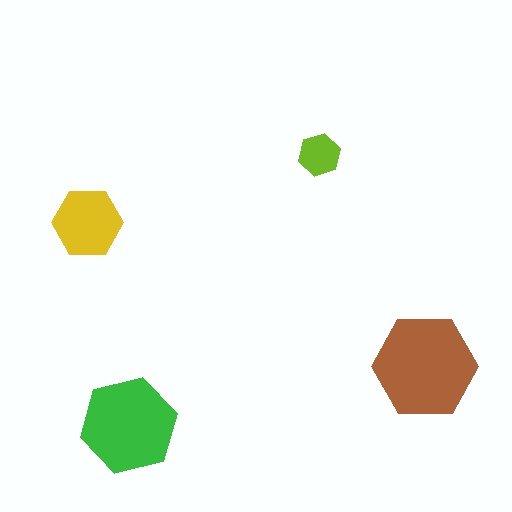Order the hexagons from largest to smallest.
the brown one, the green one, the yellow one, the lime one.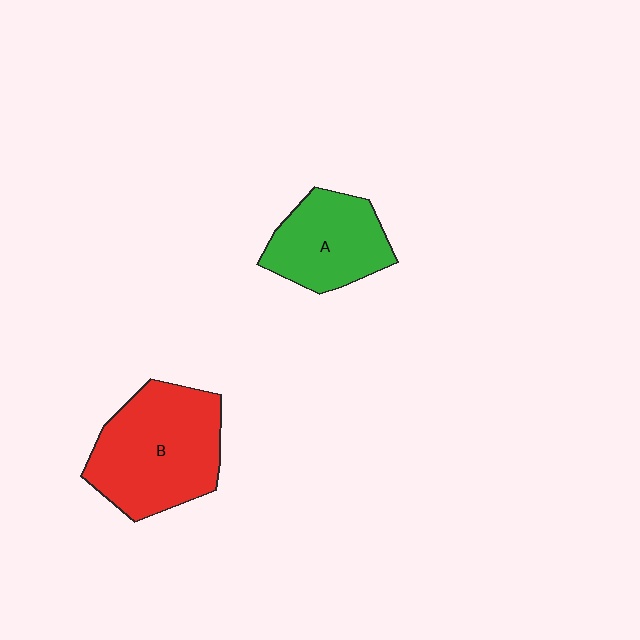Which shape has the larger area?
Shape B (red).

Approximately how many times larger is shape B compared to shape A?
Approximately 1.5 times.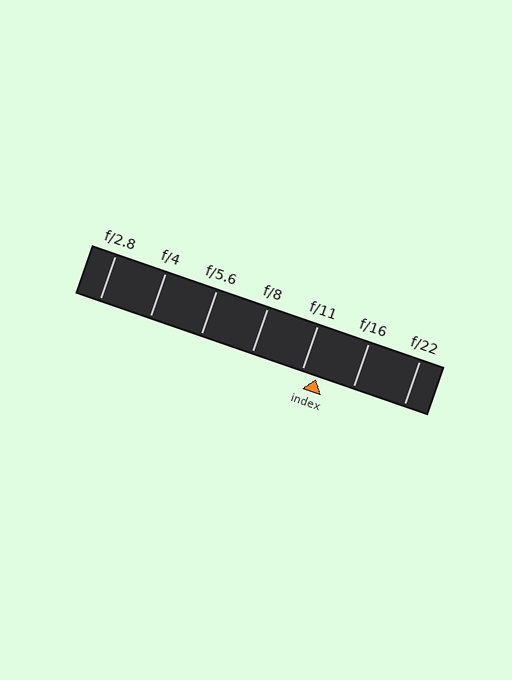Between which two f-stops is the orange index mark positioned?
The index mark is between f/11 and f/16.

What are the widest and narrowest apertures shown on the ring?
The widest aperture shown is f/2.8 and the narrowest is f/22.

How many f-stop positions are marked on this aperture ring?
There are 7 f-stop positions marked.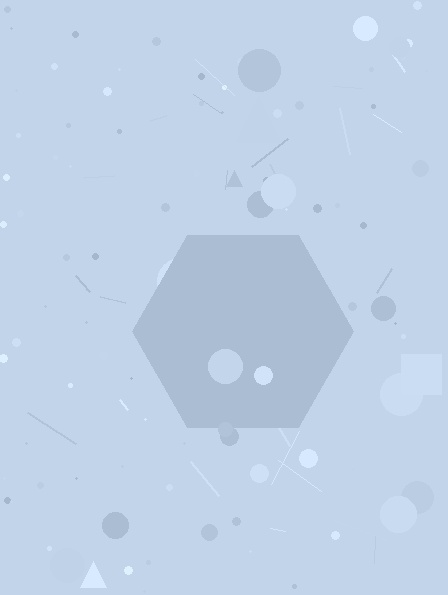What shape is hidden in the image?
A hexagon is hidden in the image.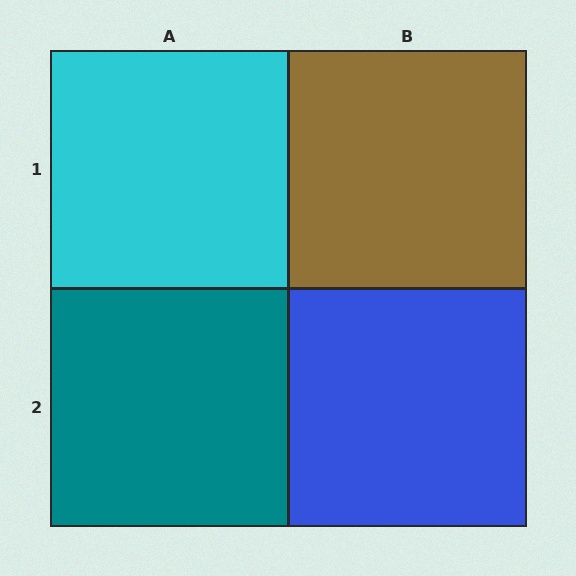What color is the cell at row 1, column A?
Cyan.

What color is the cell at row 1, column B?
Brown.